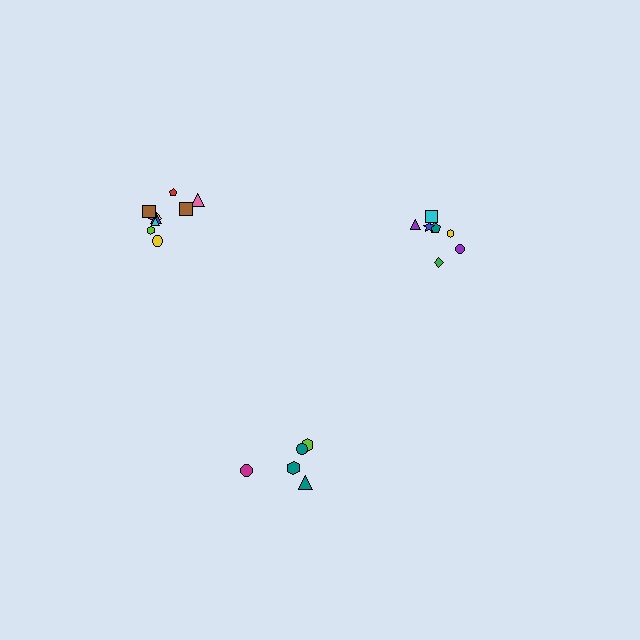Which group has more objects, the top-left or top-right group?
The top-left group.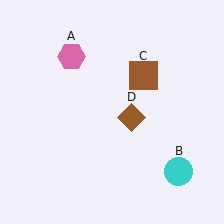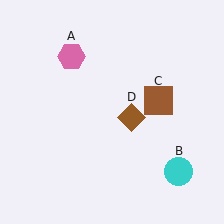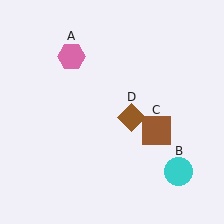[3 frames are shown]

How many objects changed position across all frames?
1 object changed position: brown square (object C).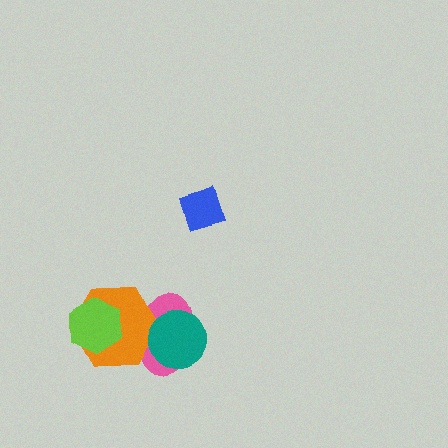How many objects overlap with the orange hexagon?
3 objects overlap with the orange hexagon.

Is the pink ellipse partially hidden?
Yes, it is partially covered by another shape.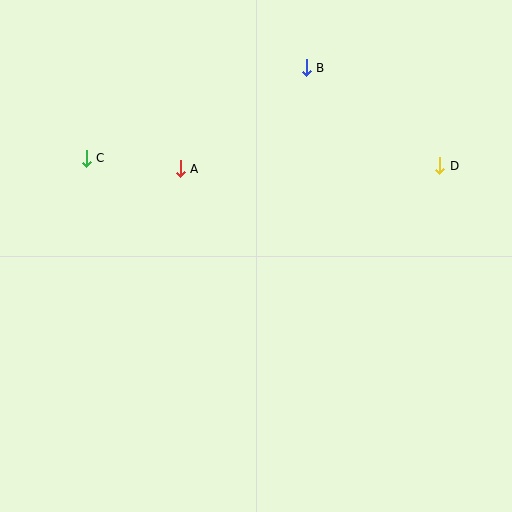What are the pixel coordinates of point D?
Point D is at (440, 166).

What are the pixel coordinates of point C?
Point C is at (86, 158).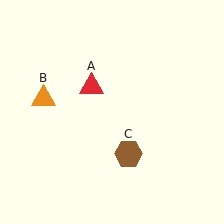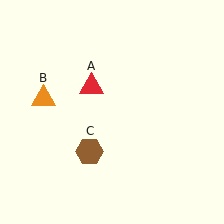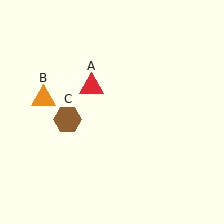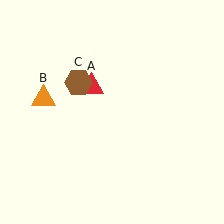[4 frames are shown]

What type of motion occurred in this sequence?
The brown hexagon (object C) rotated clockwise around the center of the scene.